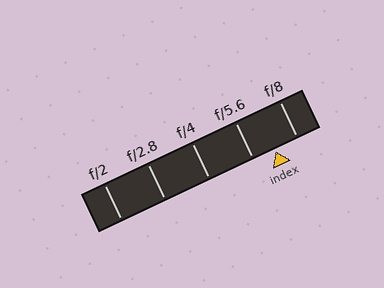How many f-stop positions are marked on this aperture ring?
There are 5 f-stop positions marked.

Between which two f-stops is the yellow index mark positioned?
The index mark is between f/5.6 and f/8.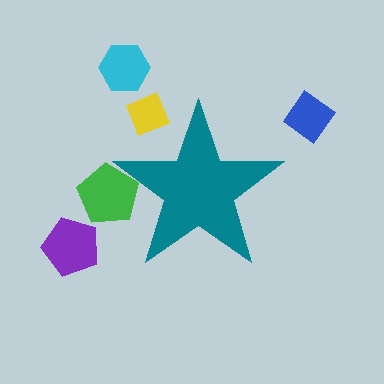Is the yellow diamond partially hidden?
Yes, the yellow diamond is partially hidden behind the teal star.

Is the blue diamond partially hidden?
No, the blue diamond is fully visible.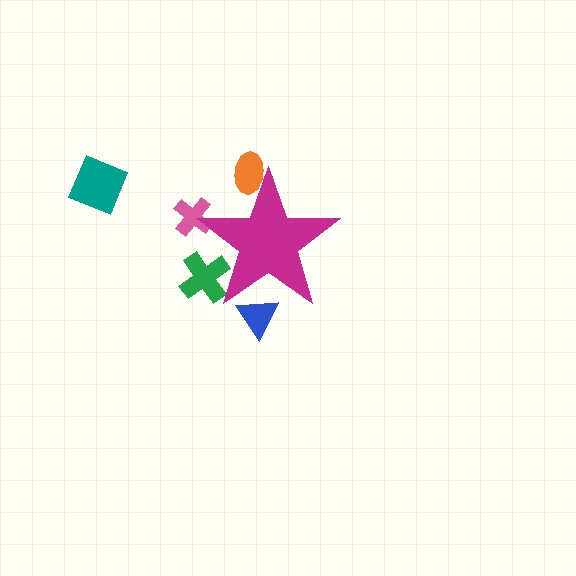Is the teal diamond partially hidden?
No, the teal diamond is fully visible.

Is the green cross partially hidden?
Yes, the green cross is partially hidden behind the magenta star.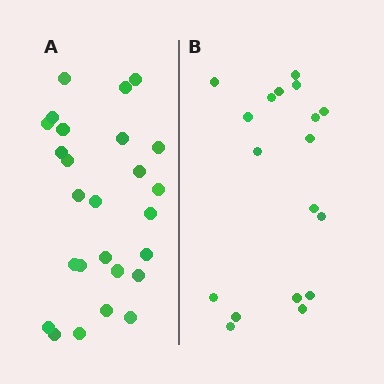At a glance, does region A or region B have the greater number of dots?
Region A (the left region) has more dots.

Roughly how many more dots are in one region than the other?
Region A has roughly 8 or so more dots than region B.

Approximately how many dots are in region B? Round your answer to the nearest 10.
About 20 dots. (The exact count is 18, which rounds to 20.)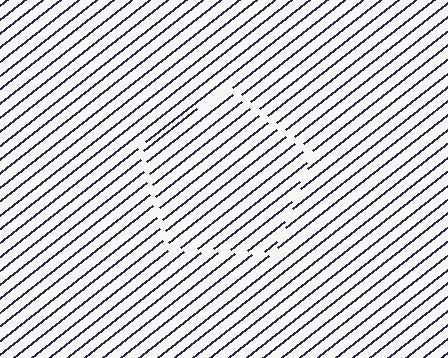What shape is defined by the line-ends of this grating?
An illusory pentagon. The interior of the shape contains the same grating, shifted by half a period — the contour is defined by the phase discontinuity where line-ends from the inner and outer gratings abut.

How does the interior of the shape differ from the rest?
The interior of the shape contains the same grating, shifted by half a period — the contour is defined by the phase discontinuity where line-ends from the inner and outer gratings abut.